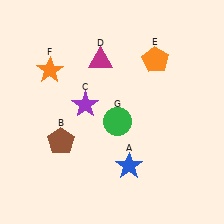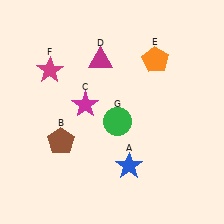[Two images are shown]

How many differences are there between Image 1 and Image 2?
There are 2 differences between the two images.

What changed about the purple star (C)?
In Image 1, C is purple. In Image 2, it changed to magenta.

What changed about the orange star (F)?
In Image 1, F is orange. In Image 2, it changed to magenta.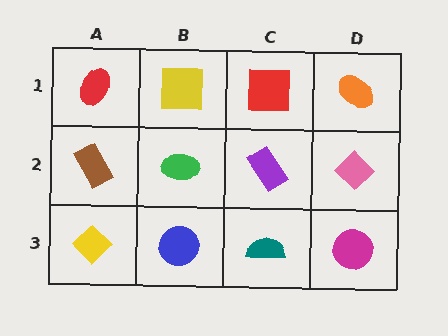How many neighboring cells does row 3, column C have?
3.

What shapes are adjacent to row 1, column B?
A green ellipse (row 2, column B), a red ellipse (row 1, column A), a red square (row 1, column C).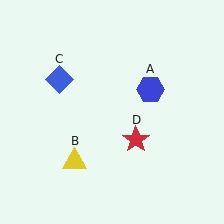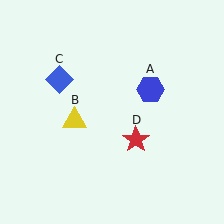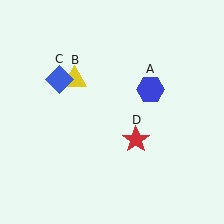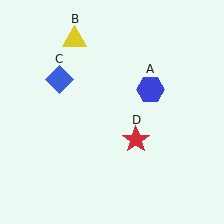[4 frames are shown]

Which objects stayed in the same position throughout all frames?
Blue hexagon (object A) and blue diamond (object C) and red star (object D) remained stationary.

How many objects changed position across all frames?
1 object changed position: yellow triangle (object B).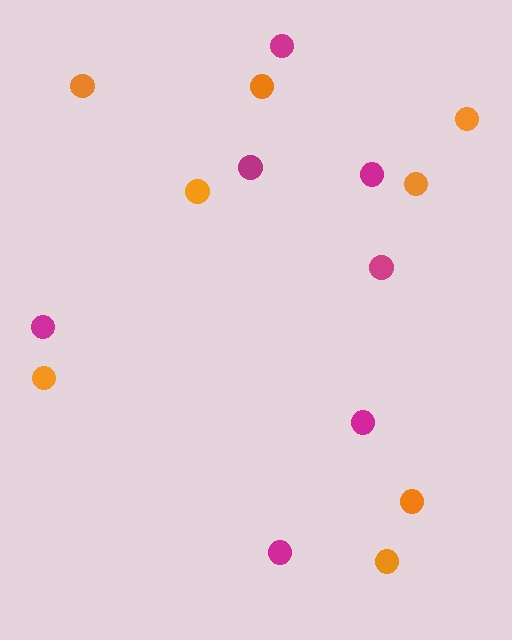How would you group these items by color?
There are 2 groups: one group of magenta circles (7) and one group of orange circles (8).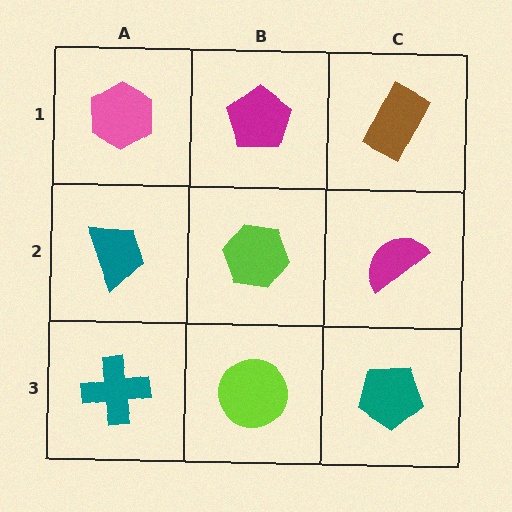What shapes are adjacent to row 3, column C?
A magenta semicircle (row 2, column C), a lime circle (row 3, column B).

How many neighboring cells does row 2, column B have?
4.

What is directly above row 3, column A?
A teal trapezoid.